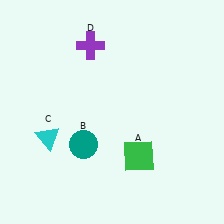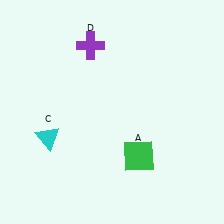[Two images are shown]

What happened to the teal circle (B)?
The teal circle (B) was removed in Image 2. It was in the bottom-left area of Image 1.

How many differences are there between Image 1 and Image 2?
There is 1 difference between the two images.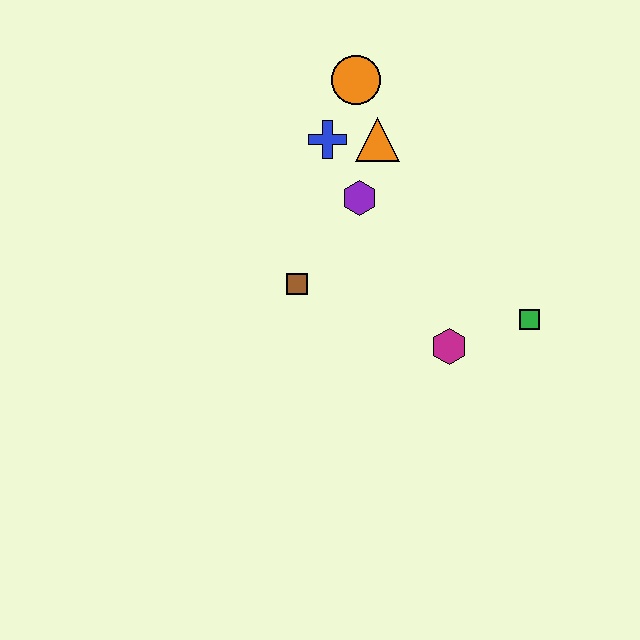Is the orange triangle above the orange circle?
No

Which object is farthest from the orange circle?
The green square is farthest from the orange circle.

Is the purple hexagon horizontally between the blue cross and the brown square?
No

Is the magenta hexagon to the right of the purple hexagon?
Yes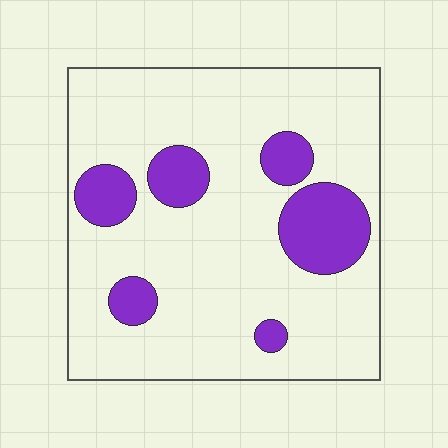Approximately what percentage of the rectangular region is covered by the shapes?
Approximately 20%.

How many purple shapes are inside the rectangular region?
6.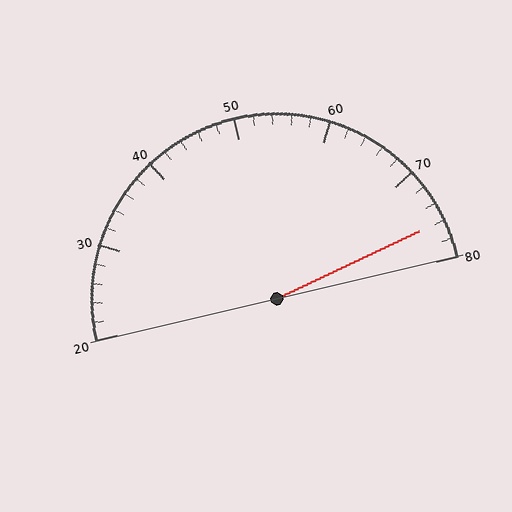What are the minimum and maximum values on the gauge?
The gauge ranges from 20 to 80.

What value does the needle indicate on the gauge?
The needle indicates approximately 76.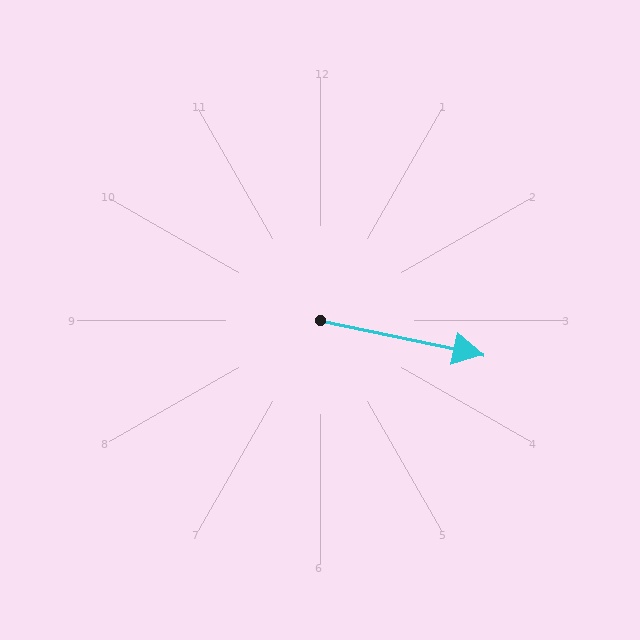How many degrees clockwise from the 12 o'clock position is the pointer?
Approximately 102 degrees.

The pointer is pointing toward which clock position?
Roughly 3 o'clock.